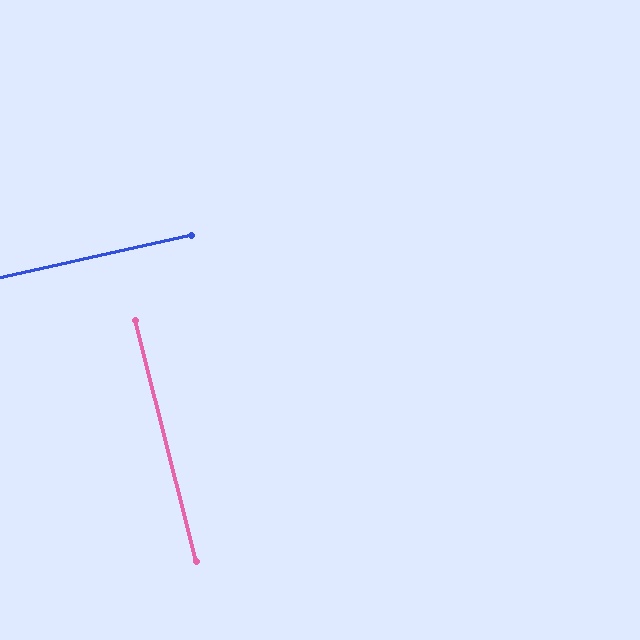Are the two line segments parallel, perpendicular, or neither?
Perpendicular — they meet at approximately 88°.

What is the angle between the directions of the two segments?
Approximately 88 degrees.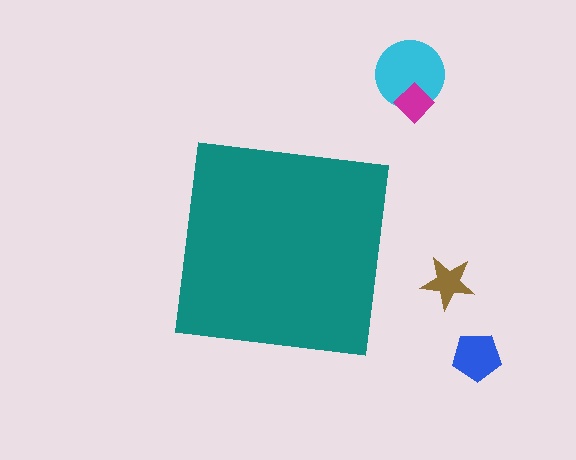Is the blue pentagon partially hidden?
No, the blue pentagon is fully visible.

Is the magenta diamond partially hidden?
No, the magenta diamond is fully visible.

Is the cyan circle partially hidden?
No, the cyan circle is fully visible.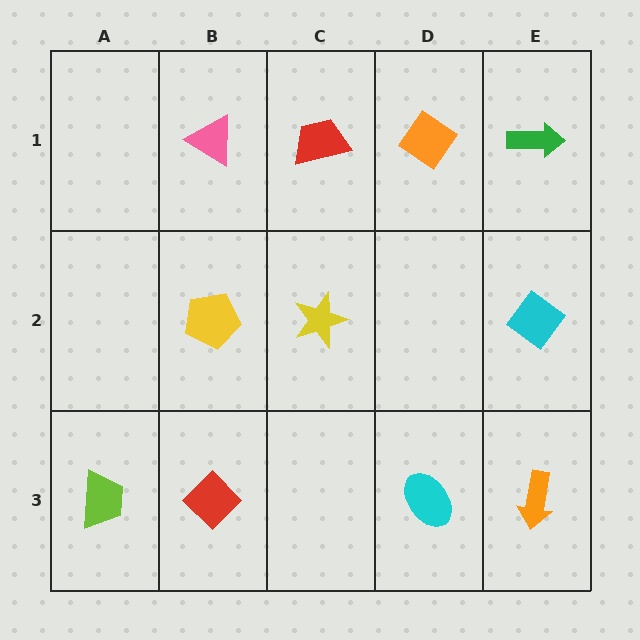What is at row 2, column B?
A yellow pentagon.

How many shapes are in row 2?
3 shapes.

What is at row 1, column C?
A red trapezoid.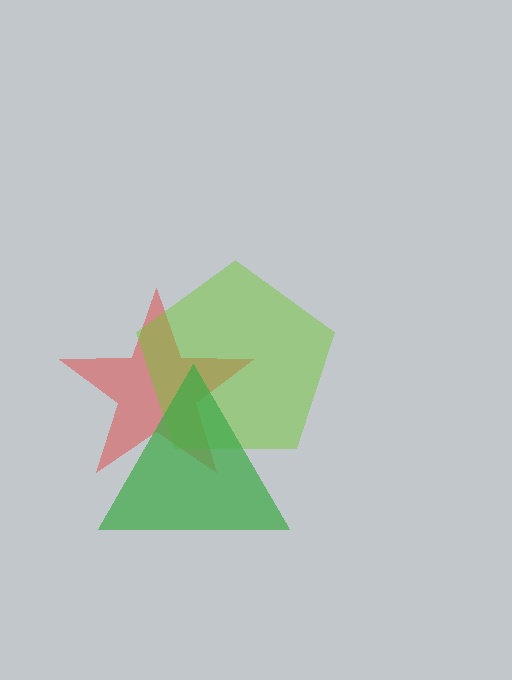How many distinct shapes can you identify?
There are 3 distinct shapes: a red star, a lime pentagon, a green triangle.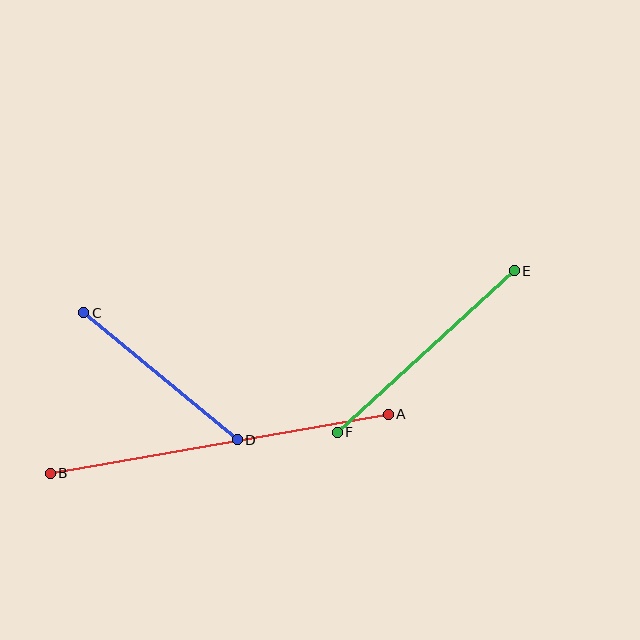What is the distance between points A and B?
The distance is approximately 343 pixels.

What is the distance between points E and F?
The distance is approximately 240 pixels.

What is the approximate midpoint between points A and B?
The midpoint is at approximately (219, 444) pixels.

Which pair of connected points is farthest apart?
Points A and B are farthest apart.